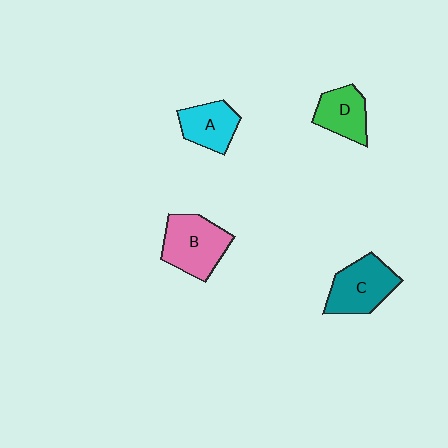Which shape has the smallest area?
Shape D (green).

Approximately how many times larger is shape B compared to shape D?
Approximately 1.4 times.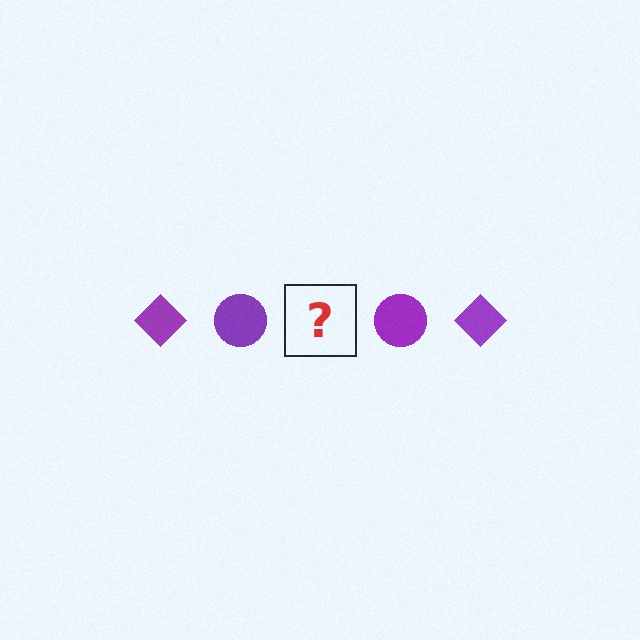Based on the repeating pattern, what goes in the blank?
The blank should be a purple diamond.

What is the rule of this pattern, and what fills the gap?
The rule is that the pattern cycles through diamond, circle shapes in purple. The gap should be filled with a purple diamond.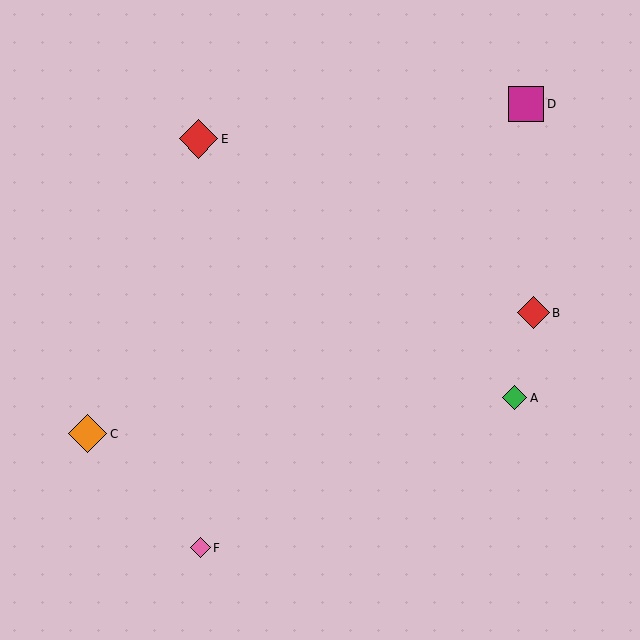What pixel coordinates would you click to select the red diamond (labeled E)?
Click at (198, 139) to select the red diamond E.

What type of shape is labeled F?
Shape F is a pink diamond.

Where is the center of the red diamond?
The center of the red diamond is at (533, 313).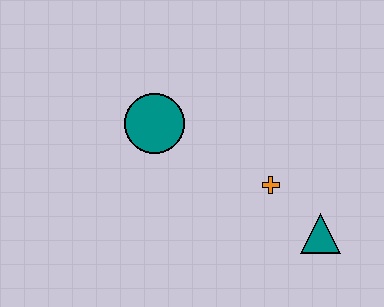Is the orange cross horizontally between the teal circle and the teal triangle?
Yes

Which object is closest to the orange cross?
The teal triangle is closest to the orange cross.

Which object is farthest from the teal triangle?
The teal circle is farthest from the teal triangle.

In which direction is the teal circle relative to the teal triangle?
The teal circle is to the left of the teal triangle.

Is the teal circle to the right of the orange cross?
No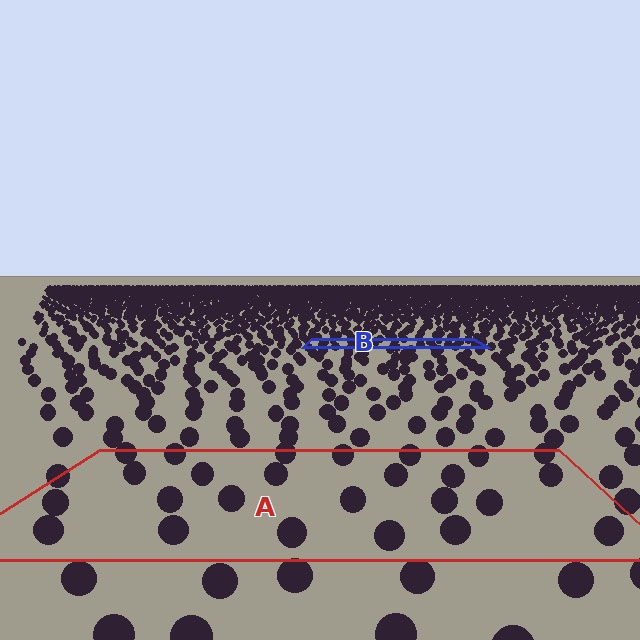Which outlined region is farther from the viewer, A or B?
Region B is farther from the viewer — the texture elements inside it appear smaller and more densely packed.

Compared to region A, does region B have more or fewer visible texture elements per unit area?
Region B has more texture elements per unit area — they are packed more densely because it is farther away.